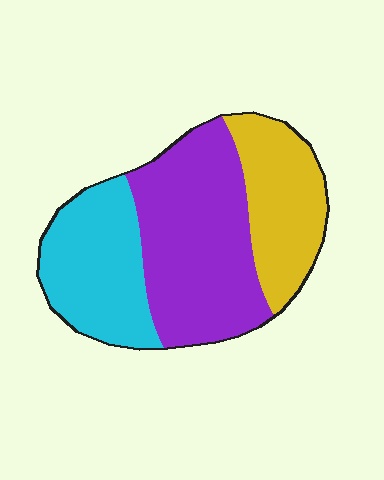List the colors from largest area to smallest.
From largest to smallest: purple, cyan, yellow.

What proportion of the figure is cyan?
Cyan covers about 30% of the figure.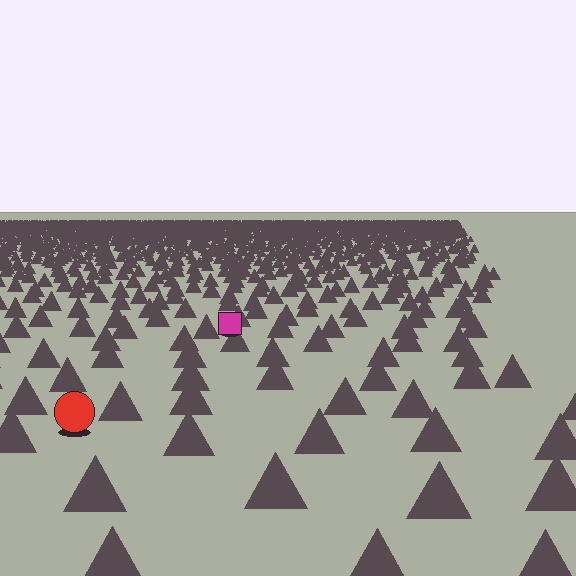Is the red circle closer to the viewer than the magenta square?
Yes. The red circle is closer — you can tell from the texture gradient: the ground texture is coarser near it.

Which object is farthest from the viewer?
The magenta square is farthest from the viewer. It appears smaller and the ground texture around it is denser.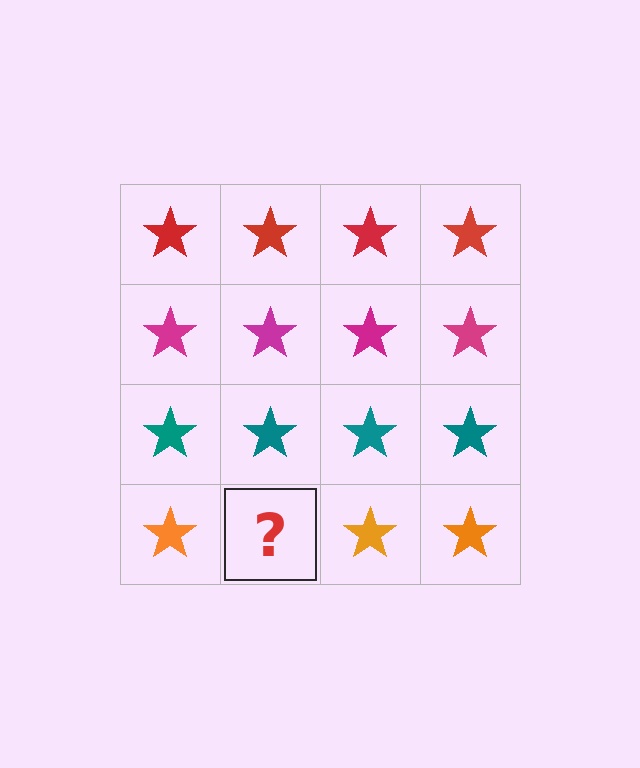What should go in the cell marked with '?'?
The missing cell should contain an orange star.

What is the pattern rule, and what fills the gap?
The rule is that each row has a consistent color. The gap should be filled with an orange star.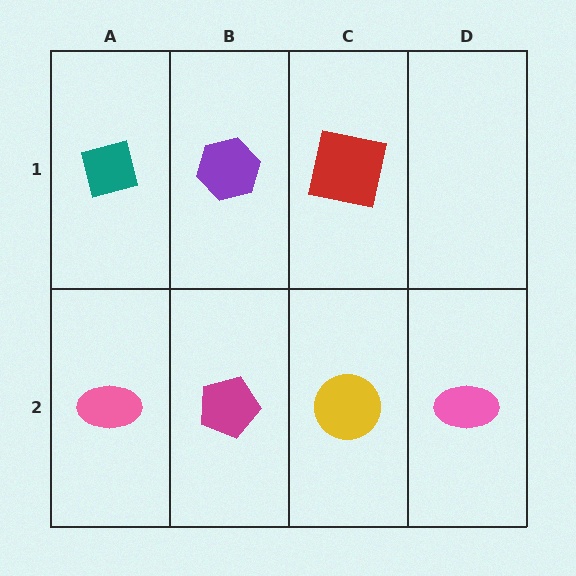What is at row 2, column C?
A yellow circle.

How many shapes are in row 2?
4 shapes.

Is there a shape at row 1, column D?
No, that cell is empty.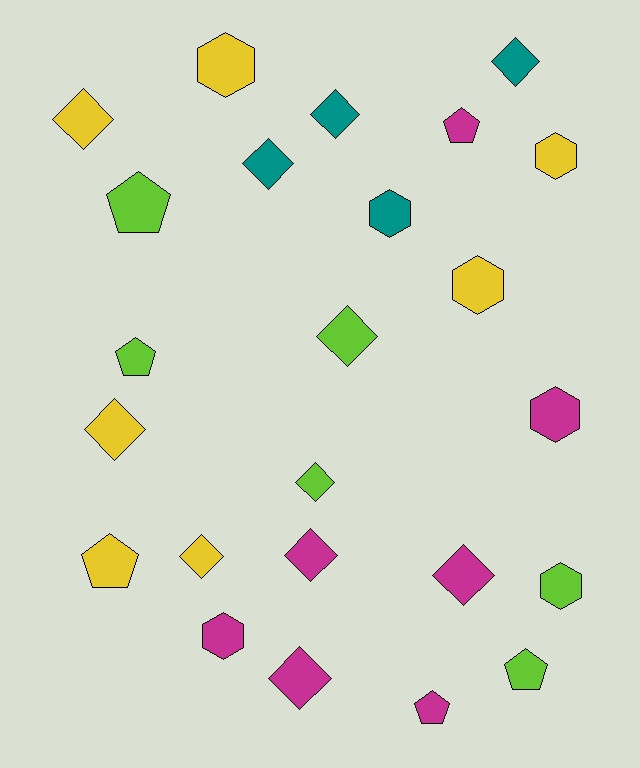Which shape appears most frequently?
Diamond, with 11 objects.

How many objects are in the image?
There are 24 objects.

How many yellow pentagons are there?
There is 1 yellow pentagon.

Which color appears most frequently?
Yellow, with 7 objects.